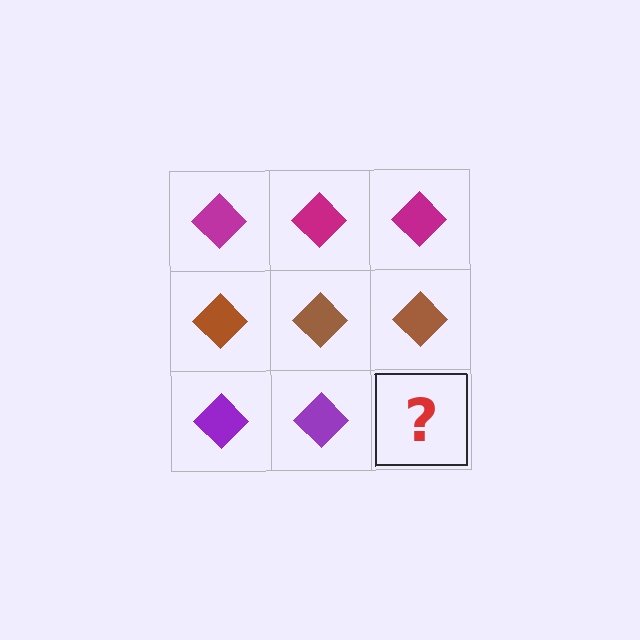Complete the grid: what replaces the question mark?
The question mark should be replaced with a purple diamond.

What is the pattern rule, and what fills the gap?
The rule is that each row has a consistent color. The gap should be filled with a purple diamond.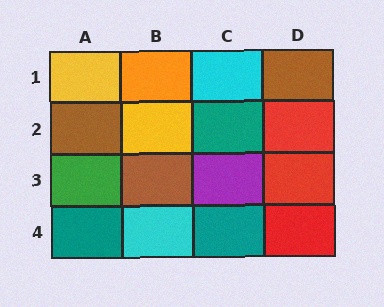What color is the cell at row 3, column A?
Green.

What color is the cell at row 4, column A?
Teal.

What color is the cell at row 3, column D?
Red.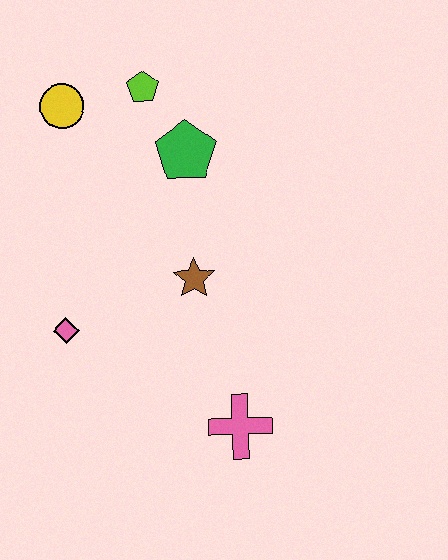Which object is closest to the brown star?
The green pentagon is closest to the brown star.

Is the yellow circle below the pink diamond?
No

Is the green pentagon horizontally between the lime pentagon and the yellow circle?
No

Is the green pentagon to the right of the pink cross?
No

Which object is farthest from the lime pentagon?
The pink cross is farthest from the lime pentagon.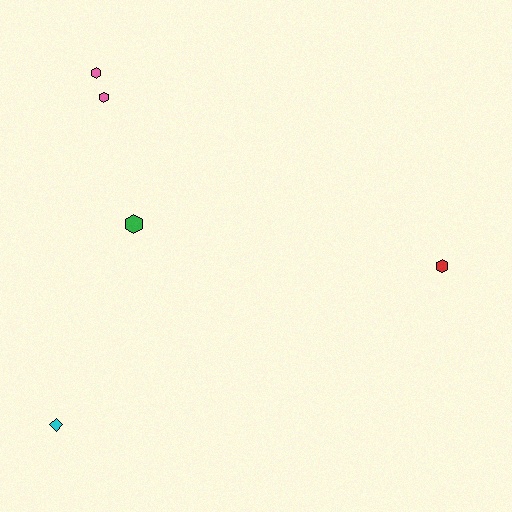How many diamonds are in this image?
There is 1 diamond.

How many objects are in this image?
There are 5 objects.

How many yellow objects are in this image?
There are no yellow objects.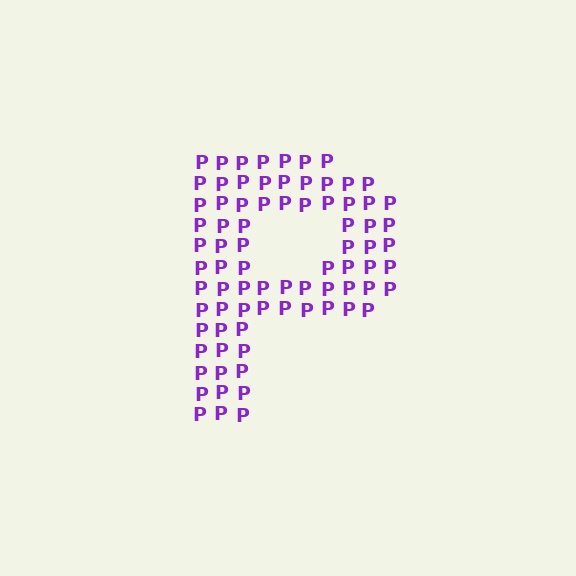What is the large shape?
The large shape is the letter P.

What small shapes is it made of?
It is made of small letter P's.